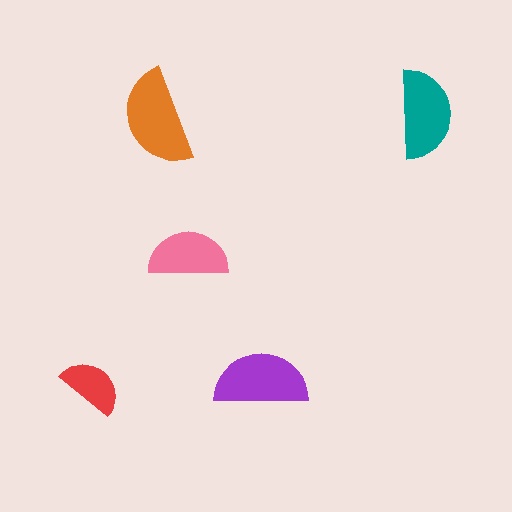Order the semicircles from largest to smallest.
the orange one, the purple one, the teal one, the pink one, the red one.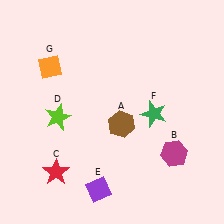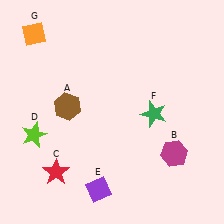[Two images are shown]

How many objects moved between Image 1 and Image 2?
3 objects moved between the two images.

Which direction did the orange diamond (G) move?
The orange diamond (G) moved up.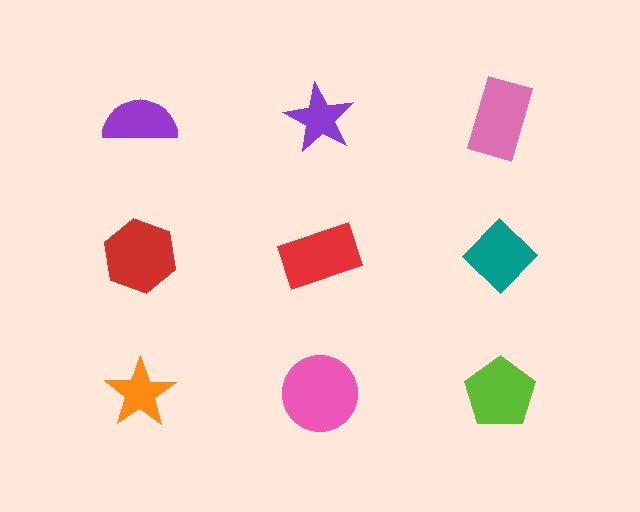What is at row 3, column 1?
An orange star.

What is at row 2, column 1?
A red hexagon.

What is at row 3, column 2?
A pink circle.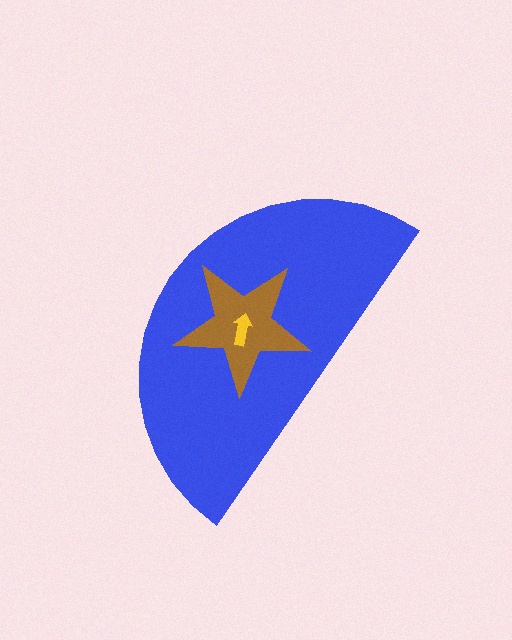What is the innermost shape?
The yellow arrow.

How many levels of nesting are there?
3.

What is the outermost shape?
The blue semicircle.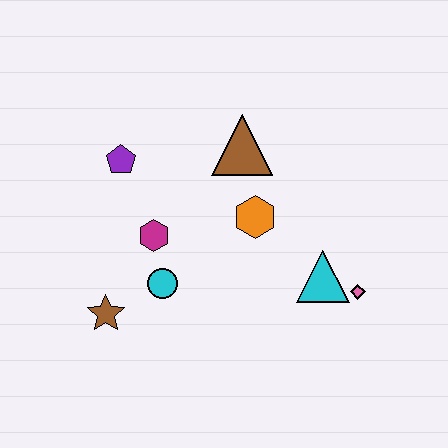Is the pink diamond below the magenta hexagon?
Yes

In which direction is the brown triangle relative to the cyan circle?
The brown triangle is above the cyan circle.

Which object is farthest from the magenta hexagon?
The pink diamond is farthest from the magenta hexagon.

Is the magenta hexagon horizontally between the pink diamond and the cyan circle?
No